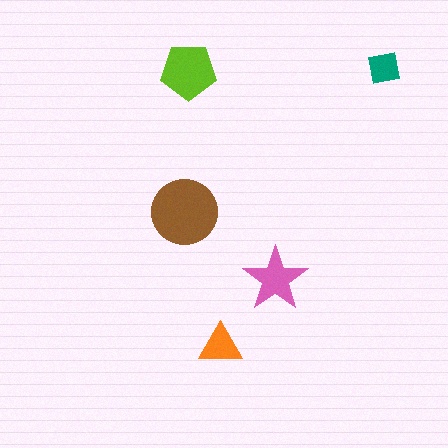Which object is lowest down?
The orange triangle is bottommost.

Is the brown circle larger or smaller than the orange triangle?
Larger.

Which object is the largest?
The brown circle.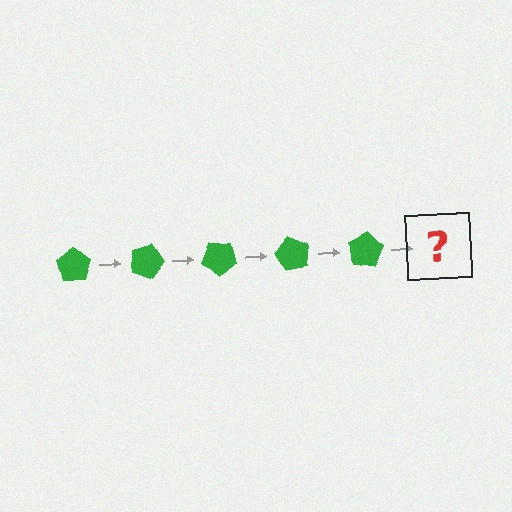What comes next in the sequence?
The next element should be a green pentagon rotated 100 degrees.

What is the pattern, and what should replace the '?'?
The pattern is that the pentagon rotates 20 degrees each step. The '?' should be a green pentagon rotated 100 degrees.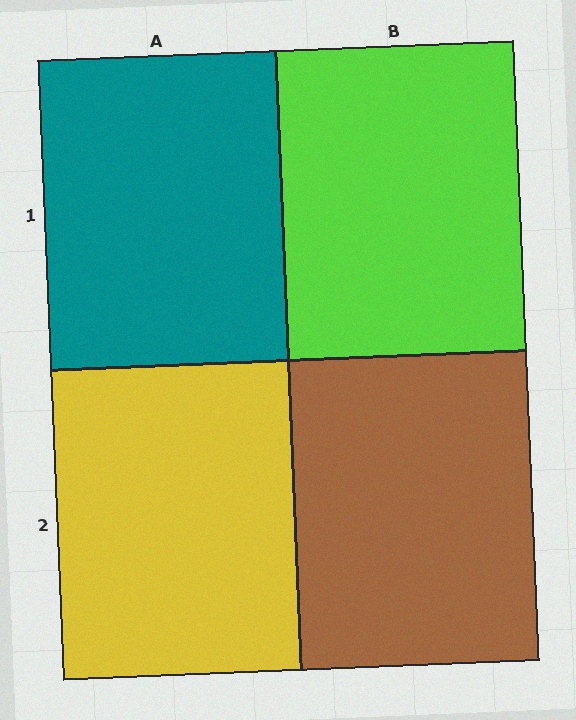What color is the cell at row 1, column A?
Teal.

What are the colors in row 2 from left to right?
Yellow, brown.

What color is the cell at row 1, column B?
Lime.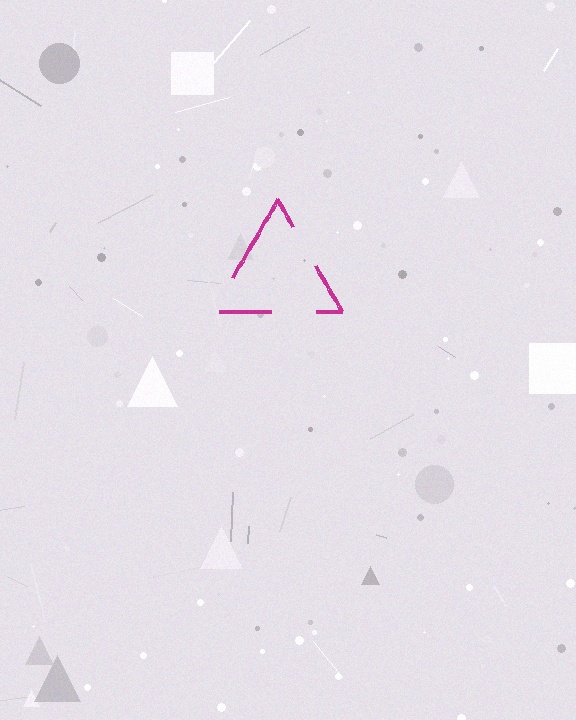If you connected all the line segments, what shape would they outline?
They would outline a triangle.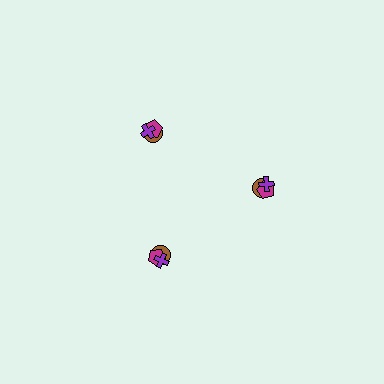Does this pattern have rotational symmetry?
Yes, this pattern has 3-fold rotational symmetry. It looks the same after rotating 120 degrees around the center.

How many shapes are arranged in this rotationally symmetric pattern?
There are 9 shapes, arranged in 3 groups of 3.